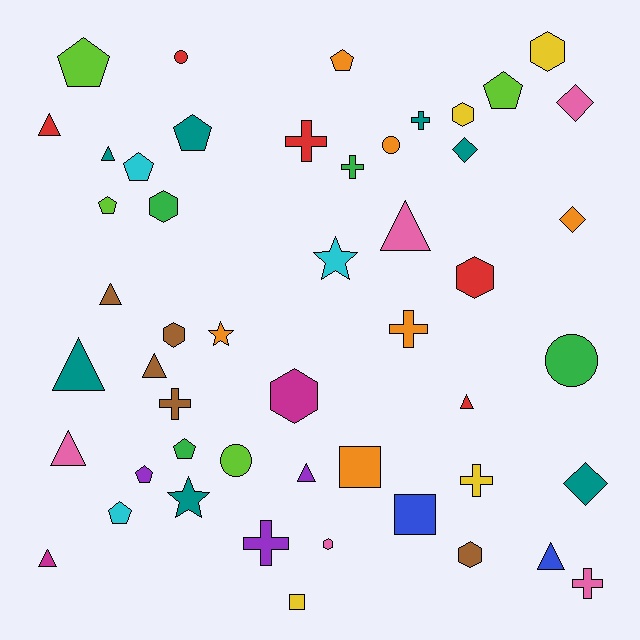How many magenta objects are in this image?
There are 2 magenta objects.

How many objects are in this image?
There are 50 objects.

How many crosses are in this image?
There are 8 crosses.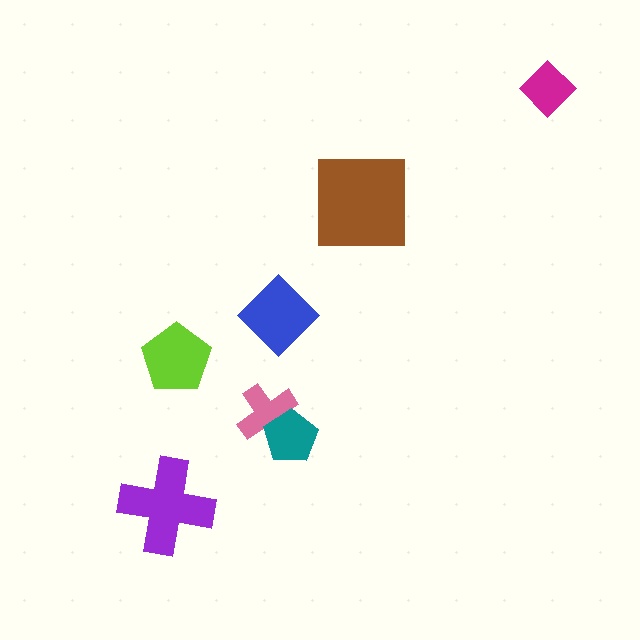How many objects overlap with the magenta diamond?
0 objects overlap with the magenta diamond.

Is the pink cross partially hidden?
Yes, it is partially covered by another shape.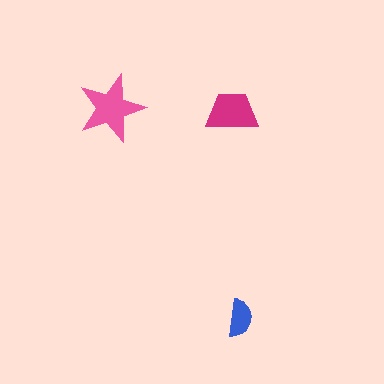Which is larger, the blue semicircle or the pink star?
The pink star.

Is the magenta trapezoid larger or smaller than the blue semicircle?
Larger.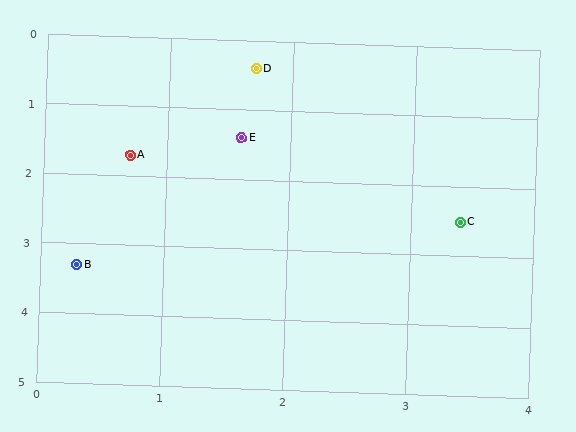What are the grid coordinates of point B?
Point B is at approximately (0.3, 3.3).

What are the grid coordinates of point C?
Point C is at approximately (3.4, 2.5).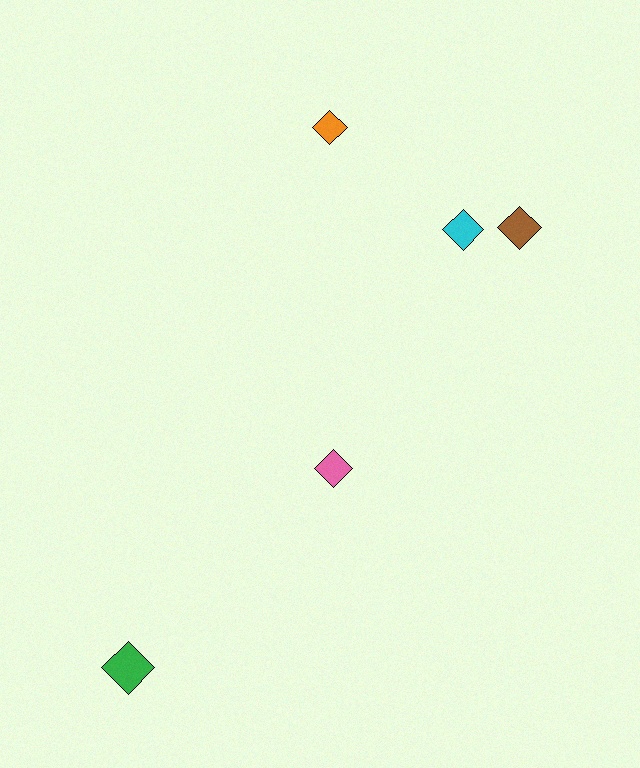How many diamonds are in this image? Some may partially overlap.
There are 5 diamonds.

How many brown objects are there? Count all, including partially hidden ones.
There is 1 brown object.